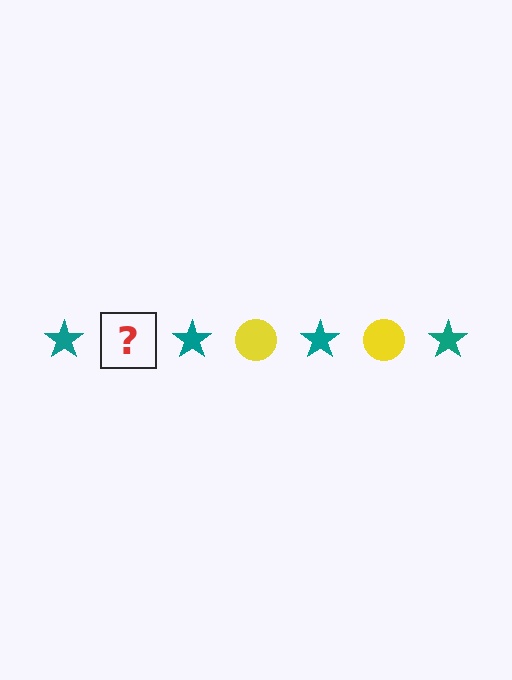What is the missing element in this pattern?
The missing element is a yellow circle.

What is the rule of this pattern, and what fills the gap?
The rule is that the pattern alternates between teal star and yellow circle. The gap should be filled with a yellow circle.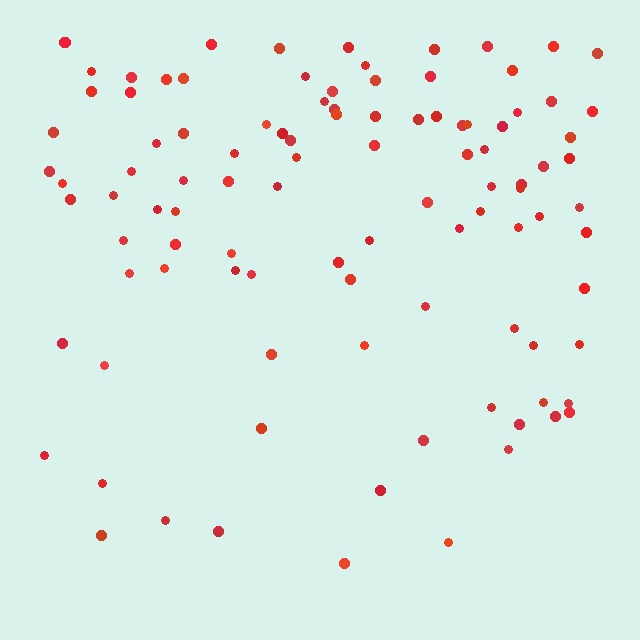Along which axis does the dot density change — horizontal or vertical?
Vertical.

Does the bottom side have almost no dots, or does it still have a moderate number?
Still a moderate number, just noticeably fewer than the top.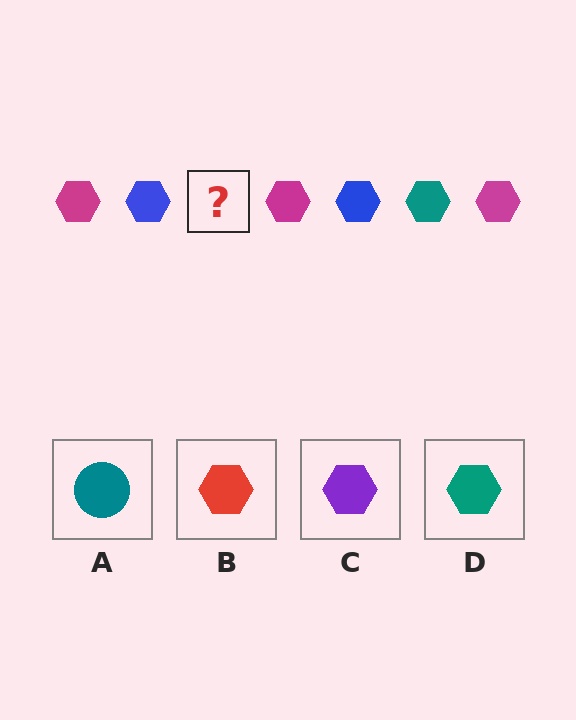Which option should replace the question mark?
Option D.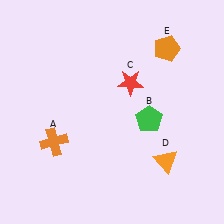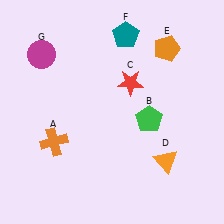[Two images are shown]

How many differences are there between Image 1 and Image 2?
There are 2 differences between the two images.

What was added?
A teal pentagon (F), a magenta circle (G) were added in Image 2.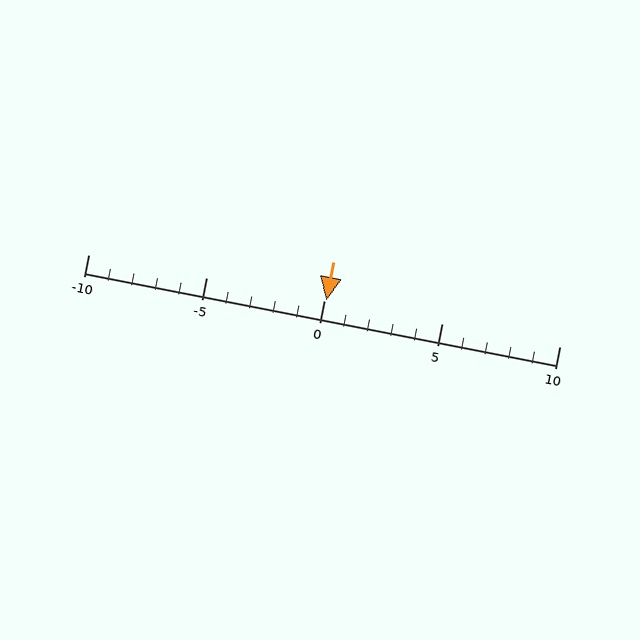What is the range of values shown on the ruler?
The ruler shows values from -10 to 10.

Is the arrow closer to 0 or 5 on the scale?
The arrow is closer to 0.